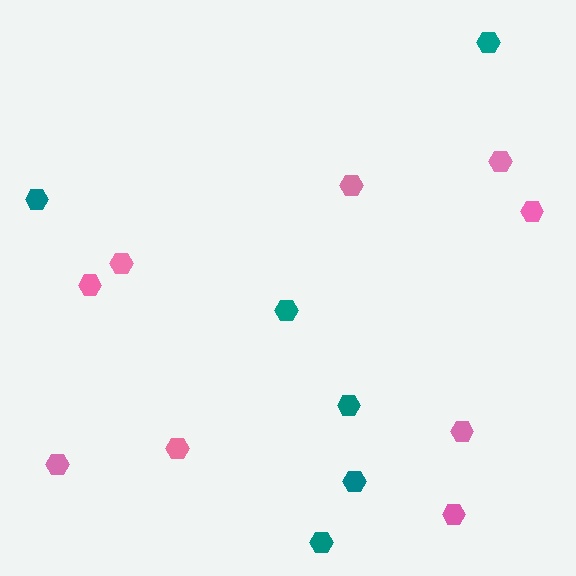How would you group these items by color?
There are 2 groups: one group of teal hexagons (6) and one group of pink hexagons (9).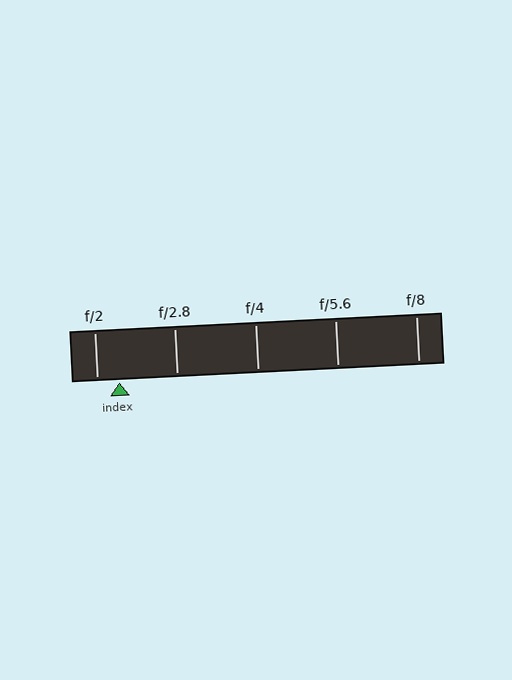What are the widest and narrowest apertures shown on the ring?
The widest aperture shown is f/2 and the narrowest is f/8.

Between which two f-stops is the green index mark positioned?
The index mark is between f/2 and f/2.8.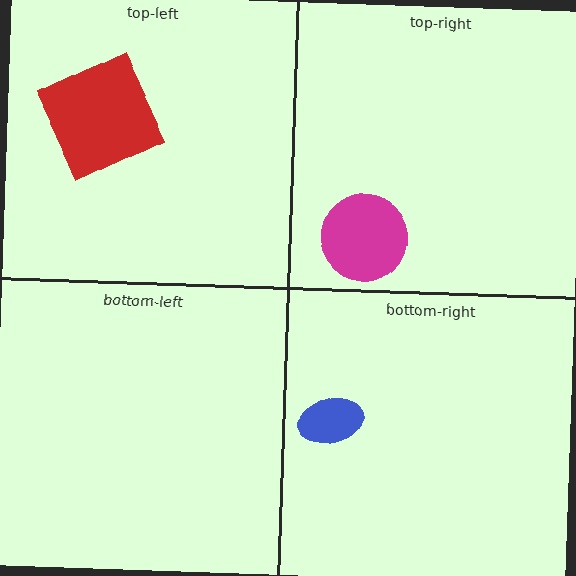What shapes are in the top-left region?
The red square.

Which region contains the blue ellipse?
The bottom-right region.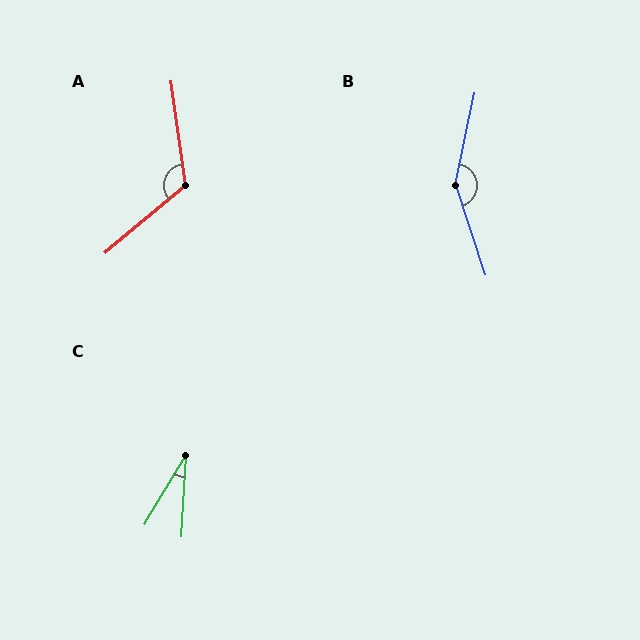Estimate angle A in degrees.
Approximately 122 degrees.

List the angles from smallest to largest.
C (28°), A (122°), B (150°).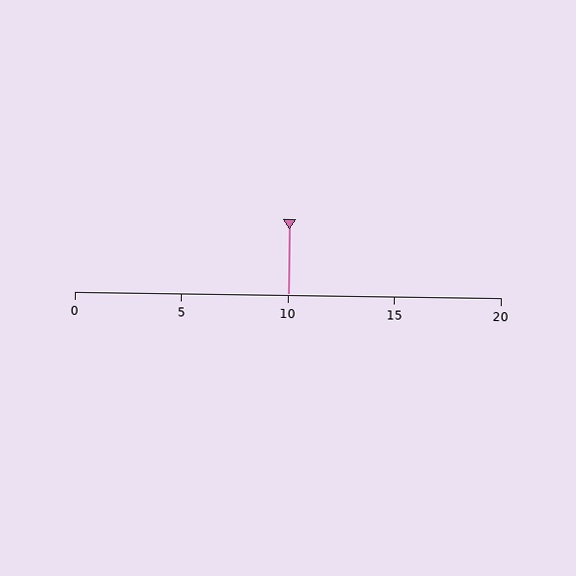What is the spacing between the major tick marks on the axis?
The major ticks are spaced 5 apart.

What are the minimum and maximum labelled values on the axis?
The axis runs from 0 to 20.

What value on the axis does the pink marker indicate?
The marker indicates approximately 10.